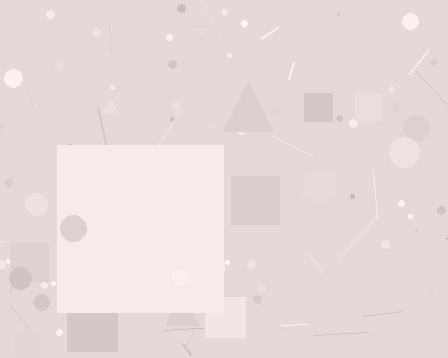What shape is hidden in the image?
A square is hidden in the image.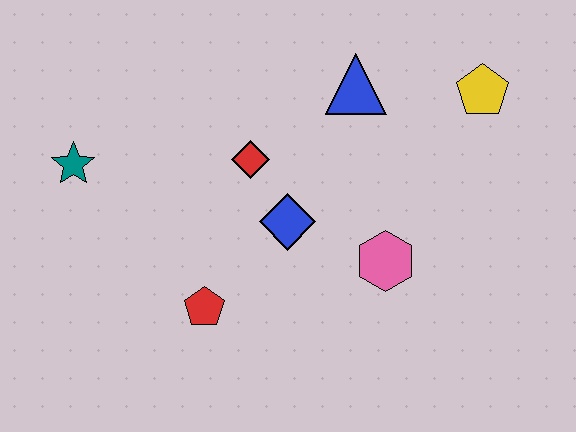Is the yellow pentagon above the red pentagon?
Yes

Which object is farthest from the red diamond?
The yellow pentagon is farthest from the red diamond.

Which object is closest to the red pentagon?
The blue diamond is closest to the red pentagon.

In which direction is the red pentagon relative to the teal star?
The red pentagon is below the teal star.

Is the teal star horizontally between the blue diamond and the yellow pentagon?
No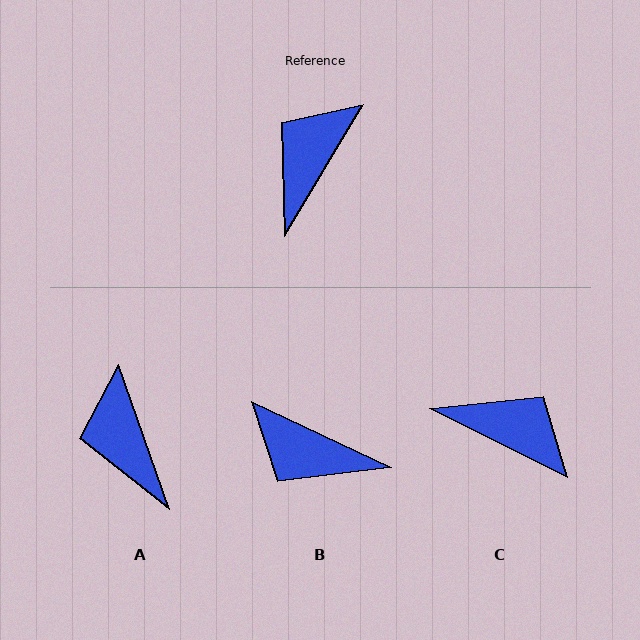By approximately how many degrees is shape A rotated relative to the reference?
Approximately 50 degrees counter-clockwise.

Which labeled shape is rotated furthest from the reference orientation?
B, about 96 degrees away.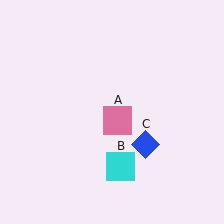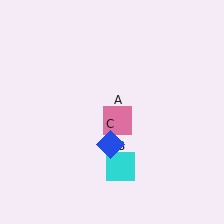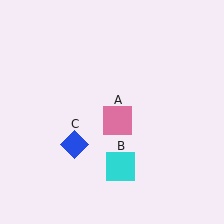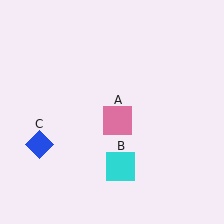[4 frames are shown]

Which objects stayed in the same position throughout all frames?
Pink square (object A) and cyan square (object B) remained stationary.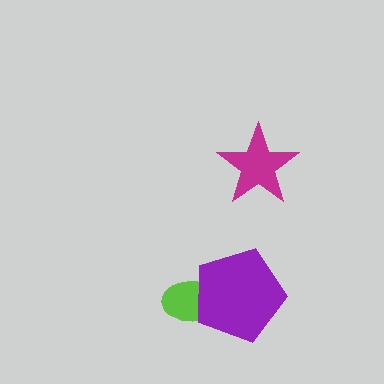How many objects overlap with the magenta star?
0 objects overlap with the magenta star.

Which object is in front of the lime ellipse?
The purple pentagon is in front of the lime ellipse.